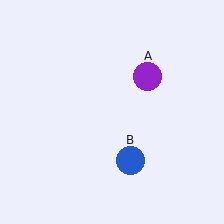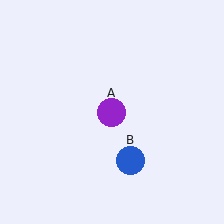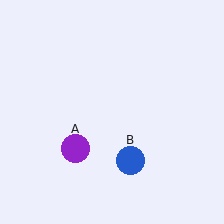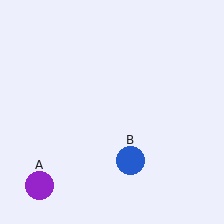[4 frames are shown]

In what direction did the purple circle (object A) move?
The purple circle (object A) moved down and to the left.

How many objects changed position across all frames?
1 object changed position: purple circle (object A).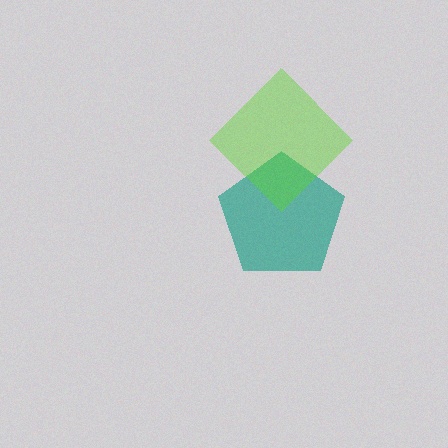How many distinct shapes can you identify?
There are 2 distinct shapes: a teal pentagon, a lime diamond.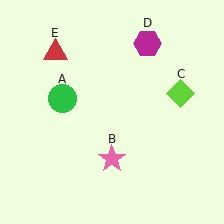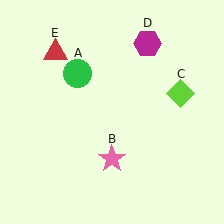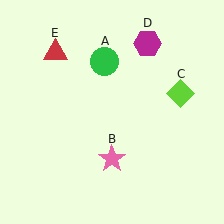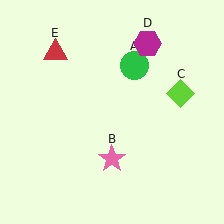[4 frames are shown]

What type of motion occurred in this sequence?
The green circle (object A) rotated clockwise around the center of the scene.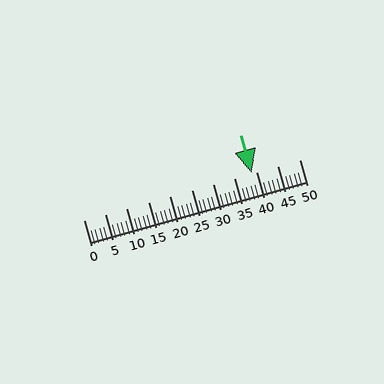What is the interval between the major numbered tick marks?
The major tick marks are spaced 5 units apart.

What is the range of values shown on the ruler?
The ruler shows values from 0 to 50.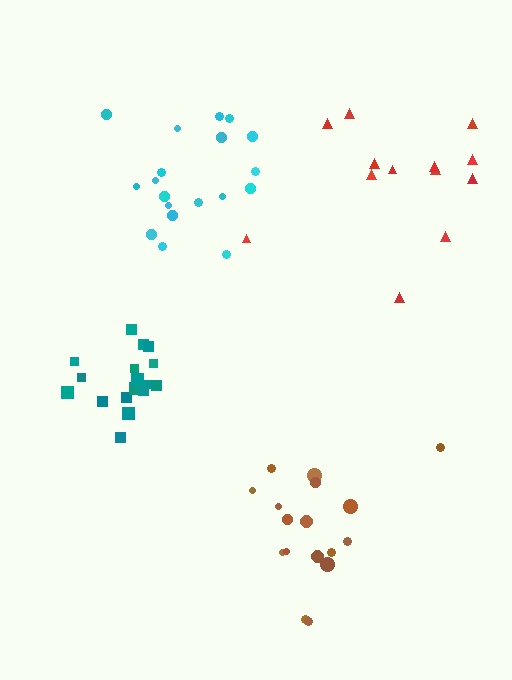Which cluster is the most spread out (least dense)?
Red.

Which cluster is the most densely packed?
Teal.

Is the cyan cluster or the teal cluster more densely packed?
Teal.